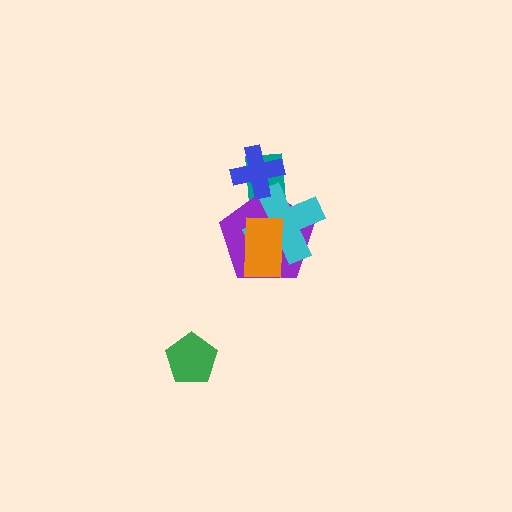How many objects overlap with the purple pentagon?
4 objects overlap with the purple pentagon.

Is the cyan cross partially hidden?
Yes, it is partially covered by another shape.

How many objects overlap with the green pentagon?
0 objects overlap with the green pentagon.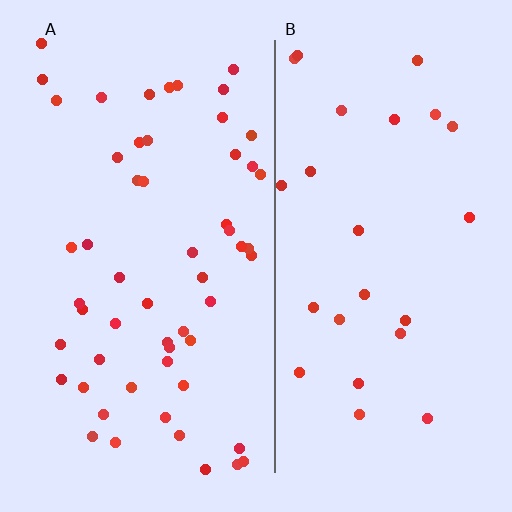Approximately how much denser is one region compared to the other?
Approximately 2.3× — region A over region B.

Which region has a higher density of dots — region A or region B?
A (the left).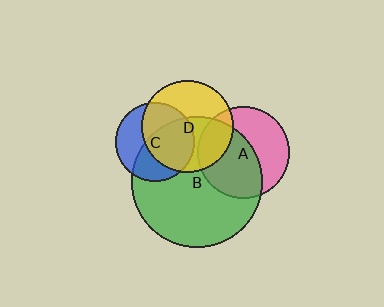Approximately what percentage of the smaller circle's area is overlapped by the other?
Approximately 55%.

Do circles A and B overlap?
Yes.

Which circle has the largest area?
Circle B (green).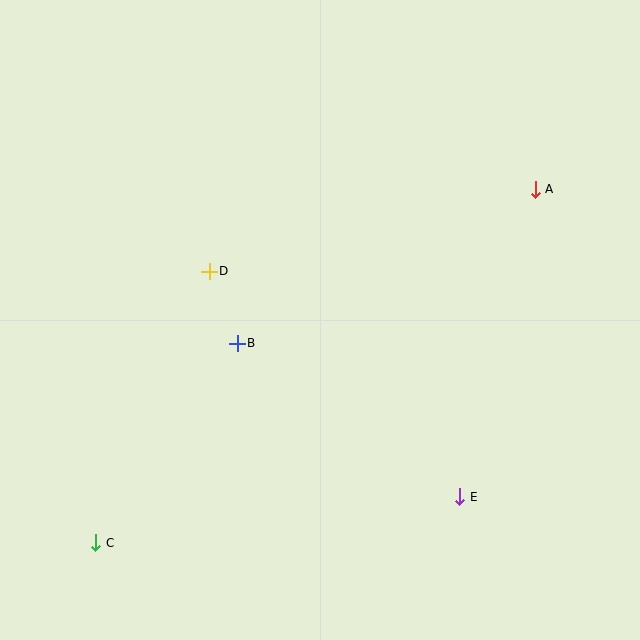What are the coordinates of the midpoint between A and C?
The midpoint between A and C is at (316, 366).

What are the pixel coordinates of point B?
Point B is at (237, 343).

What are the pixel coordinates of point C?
Point C is at (96, 543).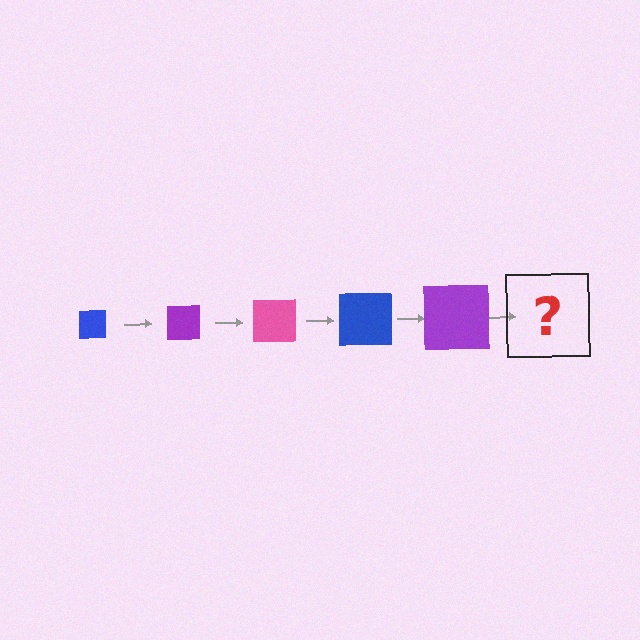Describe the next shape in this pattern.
It should be a pink square, larger than the previous one.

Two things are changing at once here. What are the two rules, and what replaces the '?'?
The two rules are that the square grows larger each step and the color cycles through blue, purple, and pink. The '?' should be a pink square, larger than the previous one.